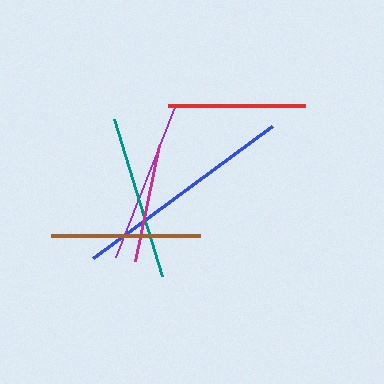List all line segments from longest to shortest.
From longest to shortest: blue, teal, purple, brown, red, magenta.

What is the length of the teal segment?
The teal segment is approximately 165 pixels long.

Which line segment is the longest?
The blue line is the longest at approximately 222 pixels.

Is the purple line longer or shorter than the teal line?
The teal line is longer than the purple line.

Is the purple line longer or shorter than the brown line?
The purple line is longer than the brown line.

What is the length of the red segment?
The red segment is approximately 137 pixels long.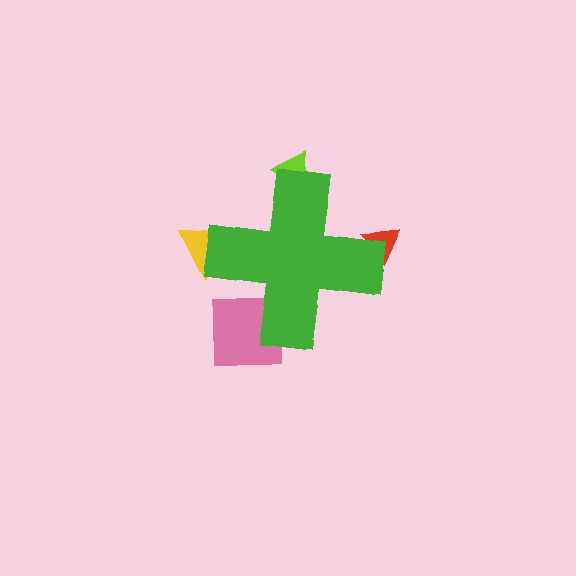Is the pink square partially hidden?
Yes, the pink square is partially hidden behind the green cross.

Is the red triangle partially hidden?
Yes, the red triangle is partially hidden behind the green cross.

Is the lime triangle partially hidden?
Yes, the lime triangle is partially hidden behind the green cross.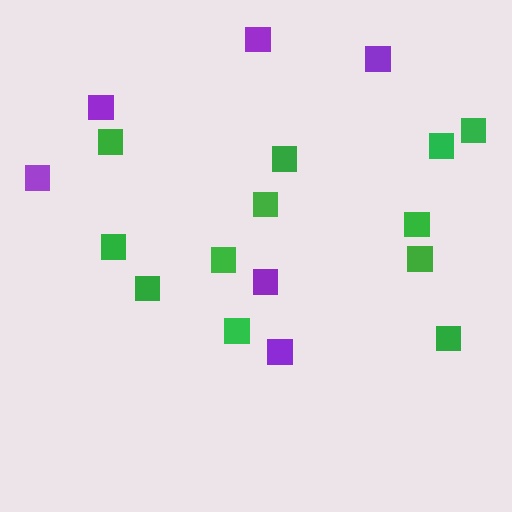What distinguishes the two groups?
There are 2 groups: one group of green squares (12) and one group of purple squares (6).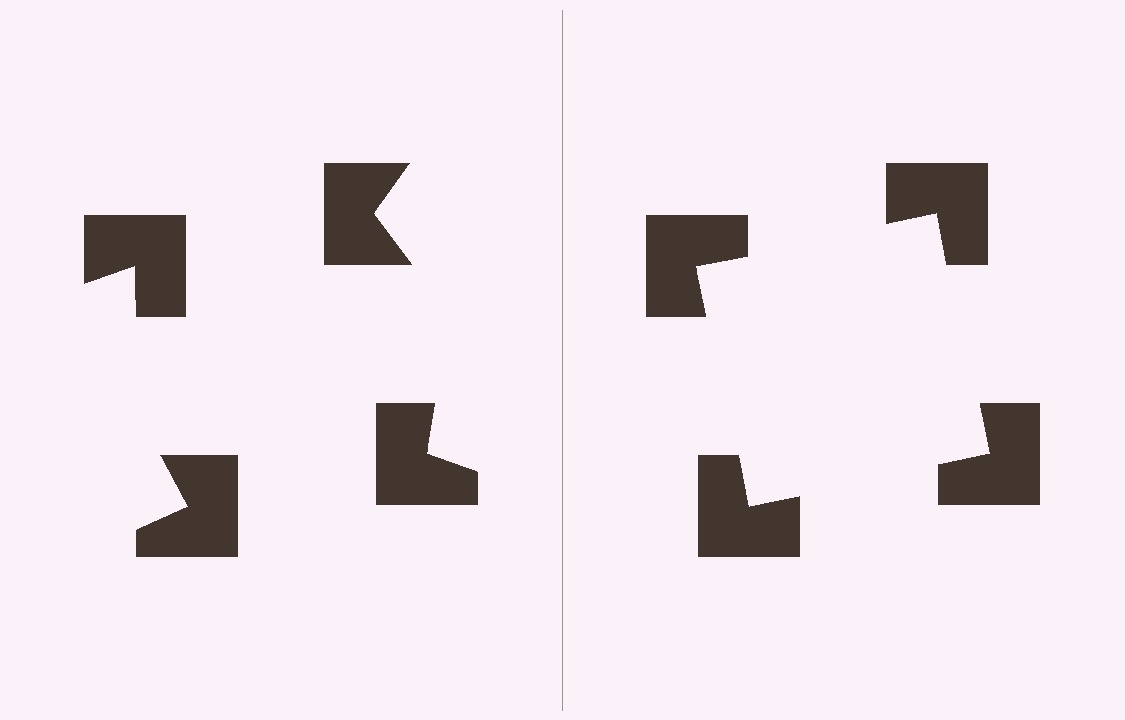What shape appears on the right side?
An illusory square.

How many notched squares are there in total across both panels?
8 — 4 on each side.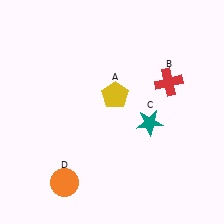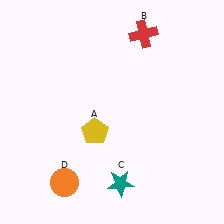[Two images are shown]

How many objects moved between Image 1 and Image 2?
3 objects moved between the two images.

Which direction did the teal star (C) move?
The teal star (C) moved down.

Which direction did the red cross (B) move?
The red cross (B) moved up.